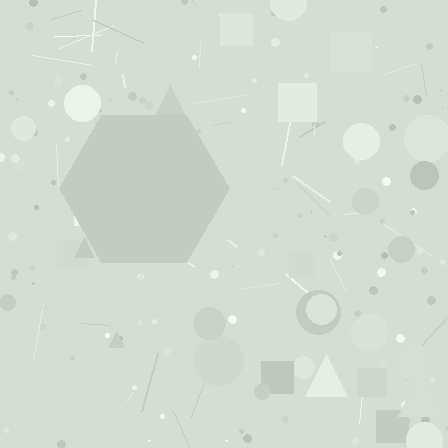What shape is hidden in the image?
A hexagon is hidden in the image.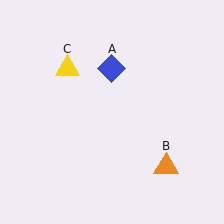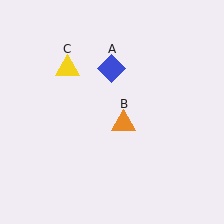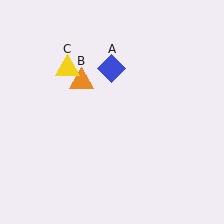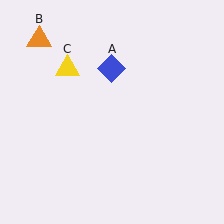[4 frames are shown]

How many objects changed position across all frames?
1 object changed position: orange triangle (object B).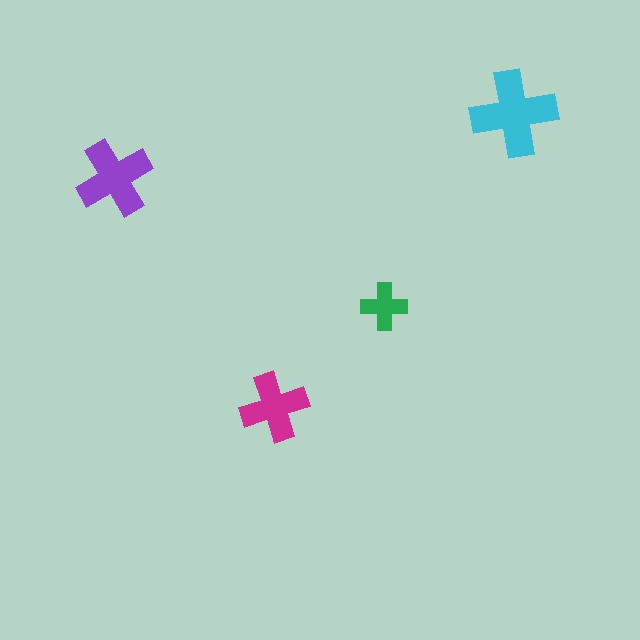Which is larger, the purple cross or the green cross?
The purple one.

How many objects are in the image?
There are 4 objects in the image.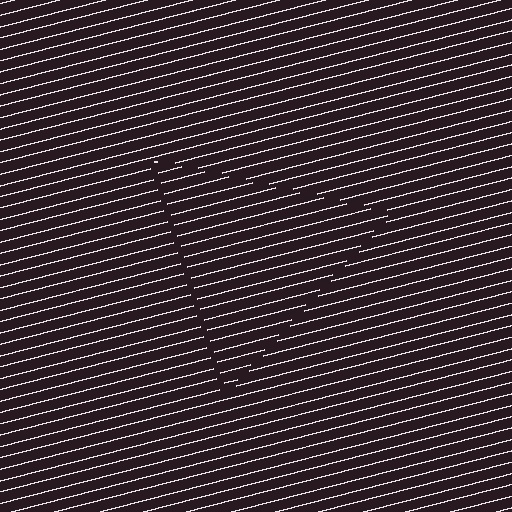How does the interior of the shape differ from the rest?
The interior of the shape contains the same grating, shifted by half a period — the contour is defined by the phase discontinuity where line-ends from the inner and outer gratings abut.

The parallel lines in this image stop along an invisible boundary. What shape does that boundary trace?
An illusory triangle. The interior of the shape contains the same grating, shifted by half a period — the contour is defined by the phase discontinuity where line-ends from the inner and outer gratings abut.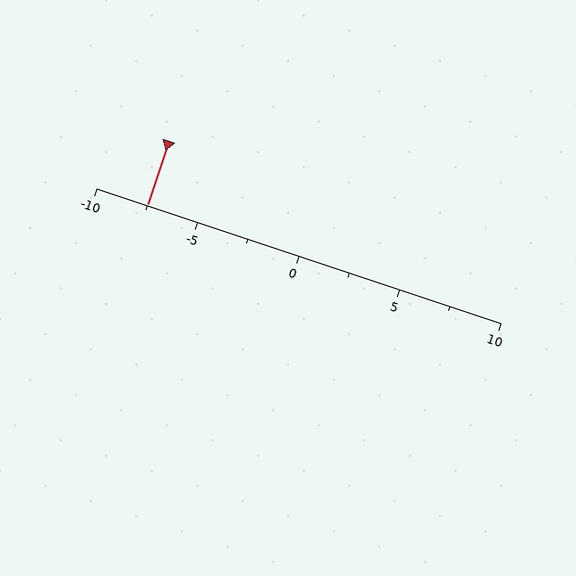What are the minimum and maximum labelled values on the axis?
The axis runs from -10 to 10.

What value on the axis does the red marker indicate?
The marker indicates approximately -7.5.